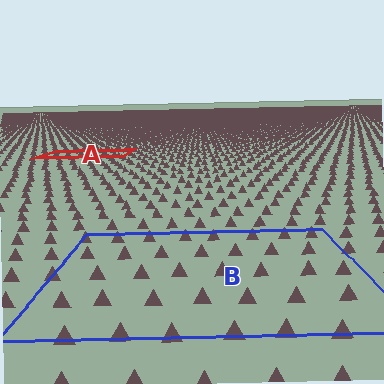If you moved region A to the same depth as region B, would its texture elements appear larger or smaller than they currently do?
They would appear larger. At a closer depth, the same texture elements are projected at a bigger on-screen size.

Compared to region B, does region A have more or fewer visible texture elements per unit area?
Region A has more texture elements per unit area — they are packed more densely because it is farther away.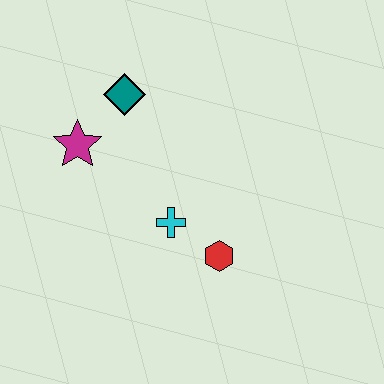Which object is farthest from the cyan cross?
The teal diamond is farthest from the cyan cross.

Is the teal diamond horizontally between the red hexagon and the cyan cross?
No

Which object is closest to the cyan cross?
The red hexagon is closest to the cyan cross.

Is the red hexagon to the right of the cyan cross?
Yes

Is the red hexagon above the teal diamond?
No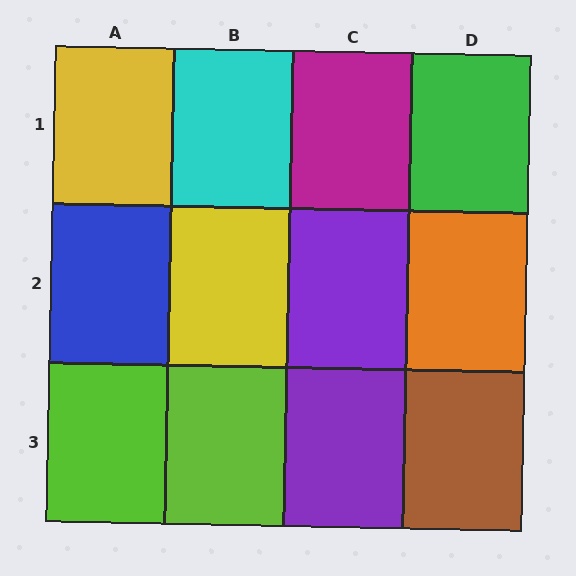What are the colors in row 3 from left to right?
Lime, lime, purple, brown.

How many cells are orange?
1 cell is orange.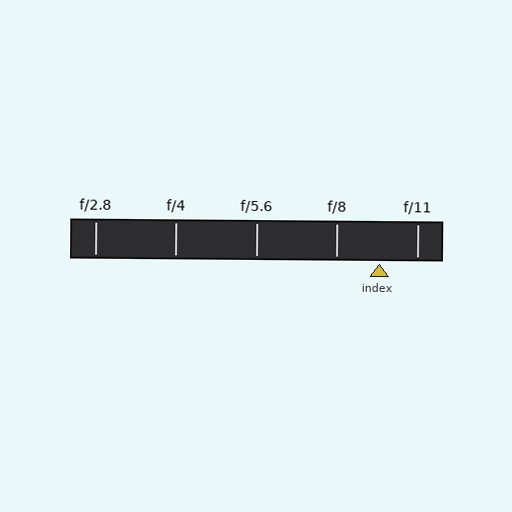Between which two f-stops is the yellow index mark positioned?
The index mark is between f/8 and f/11.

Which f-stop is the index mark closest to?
The index mark is closest to f/11.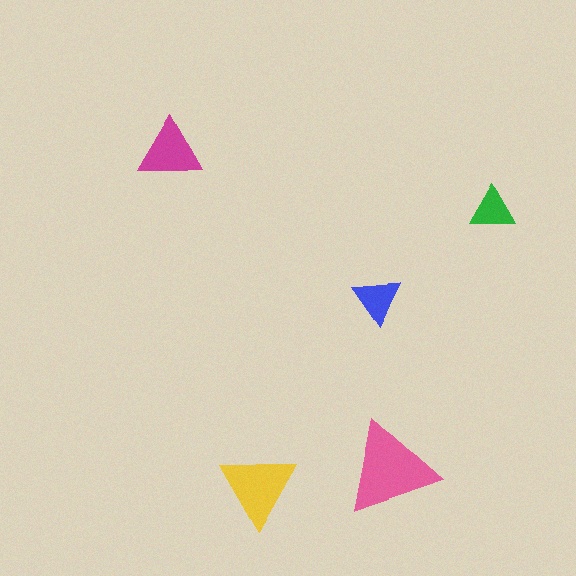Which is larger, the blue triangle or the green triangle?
The blue one.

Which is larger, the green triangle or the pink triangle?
The pink one.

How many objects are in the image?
There are 5 objects in the image.